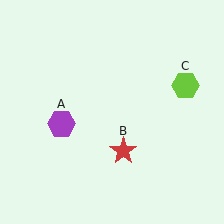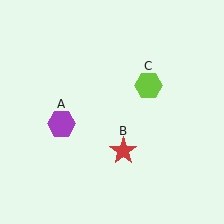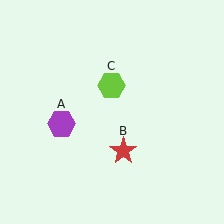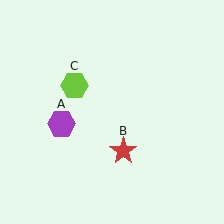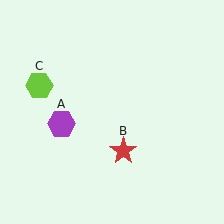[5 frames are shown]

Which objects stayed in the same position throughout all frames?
Purple hexagon (object A) and red star (object B) remained stationary.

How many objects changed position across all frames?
1 object changed position: lime hexagon (object C).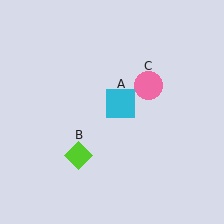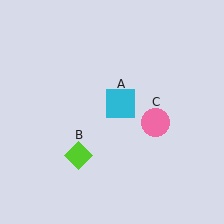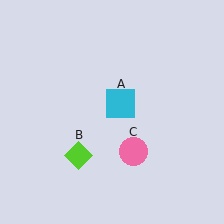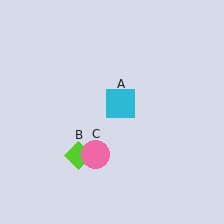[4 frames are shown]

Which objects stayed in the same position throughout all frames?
Cyan square (object A) and lime diamond (object B) remained stationary.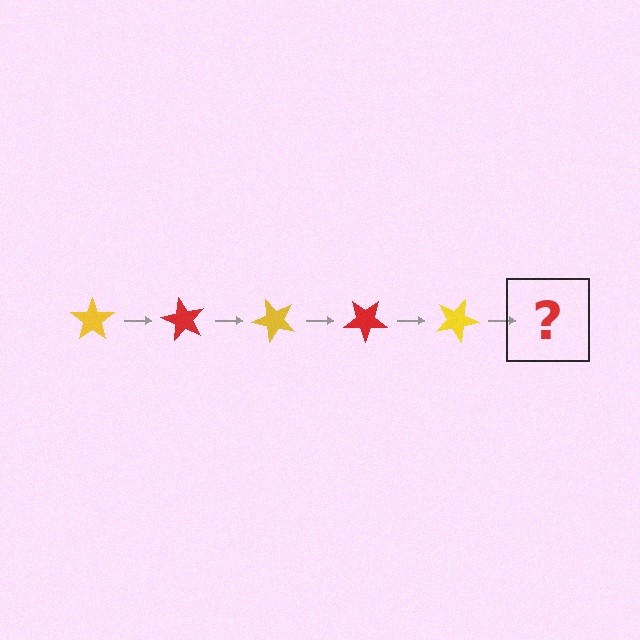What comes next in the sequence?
The next element should be a red star, rotated 300 degrees from the start.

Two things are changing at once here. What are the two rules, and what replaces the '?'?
The two rules are that it rotates 60 degrees each step and the color cycles through yellow and red. The '?' should be a red star, rotated 300 degrees from the start.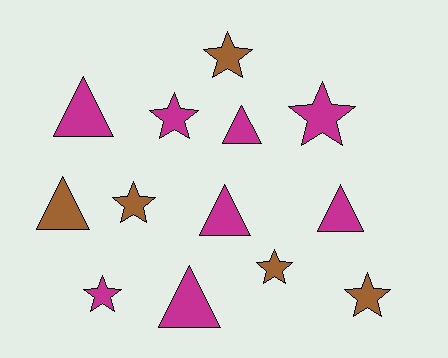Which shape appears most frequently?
Star, with 7 objects.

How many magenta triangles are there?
There are 5 magenta triangles.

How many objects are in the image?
There are 13 objects.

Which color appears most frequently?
Magenta, with 8 objects.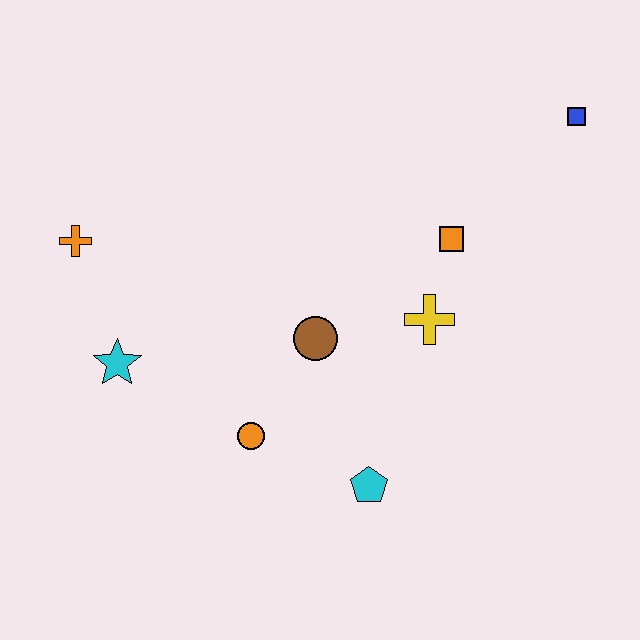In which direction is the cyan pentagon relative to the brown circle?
The cyan pentagon is below the brown circle.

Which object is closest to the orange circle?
The brown circle is closest to the orange circle.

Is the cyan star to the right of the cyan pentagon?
No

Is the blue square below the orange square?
No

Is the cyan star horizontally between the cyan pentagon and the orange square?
No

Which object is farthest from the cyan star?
The blue square is farthest from the cyan star.